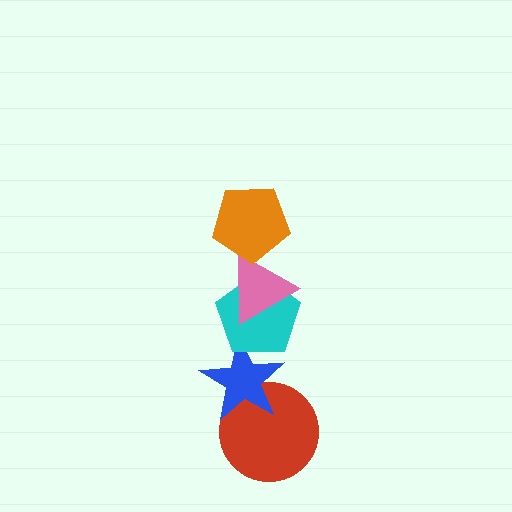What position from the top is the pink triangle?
The pink triangle is 2nd from the top.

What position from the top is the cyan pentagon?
The cyan pentagon is 3rd from the top.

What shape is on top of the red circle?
The blue star is on top of the red circle.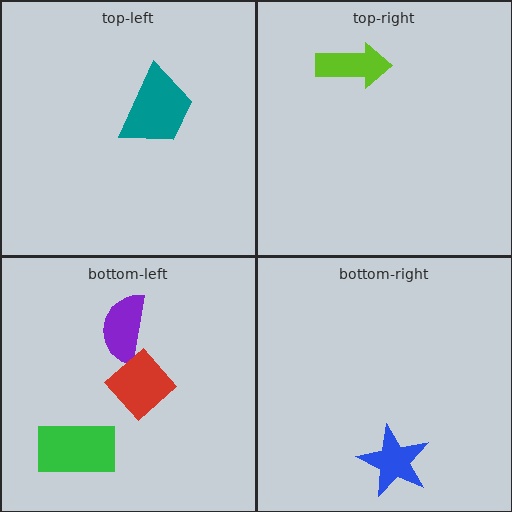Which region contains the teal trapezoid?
The top-left region.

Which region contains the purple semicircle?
The bottom-left region.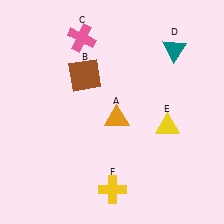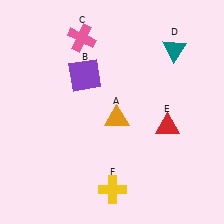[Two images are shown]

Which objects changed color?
B changed from brown to purple. E changed from yellow to red.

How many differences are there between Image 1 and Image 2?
There are 2 differences between the two images.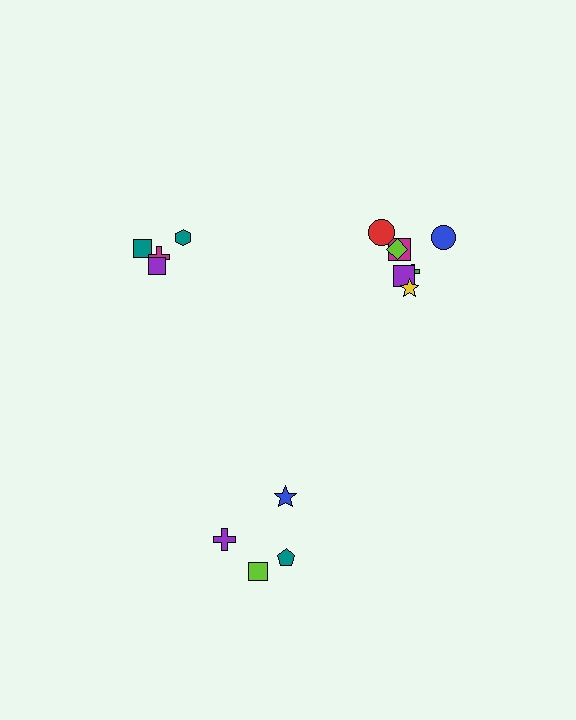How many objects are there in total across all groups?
There are 15 objects.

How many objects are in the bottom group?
There are 4 objects.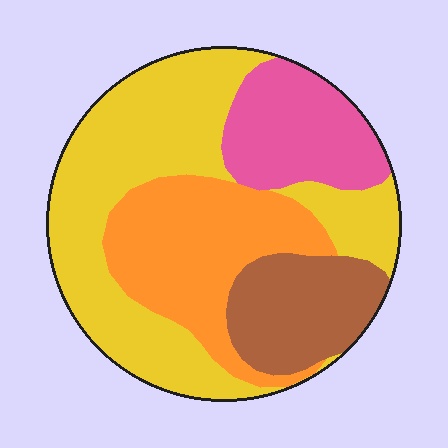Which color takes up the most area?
Yellow, at roughly 45%.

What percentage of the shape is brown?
Brown takes up about one sixth (1/6) of the shape.